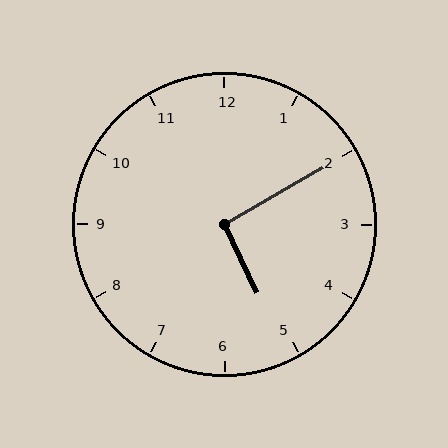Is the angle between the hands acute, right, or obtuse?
It is right.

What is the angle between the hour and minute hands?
Approximately 95 degrees.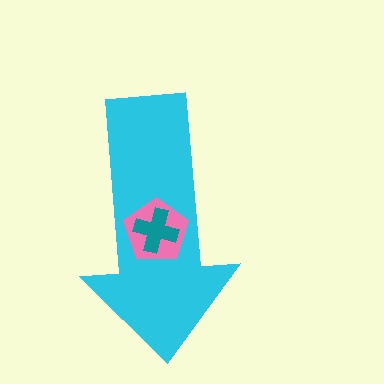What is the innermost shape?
The teal cross.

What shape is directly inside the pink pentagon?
The teal cross.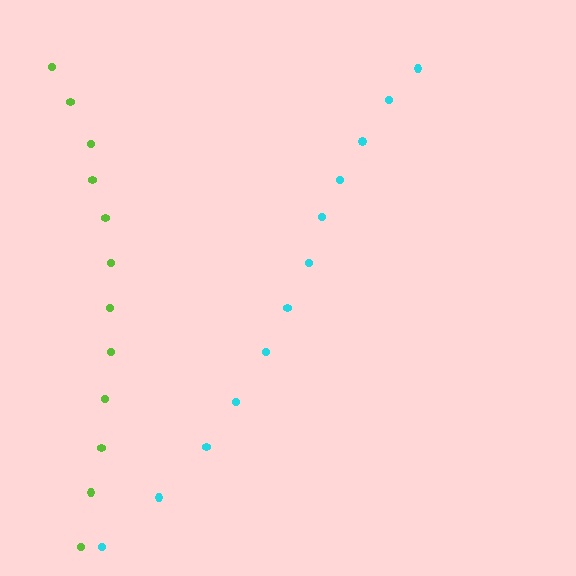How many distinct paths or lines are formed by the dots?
There are 2 distinct paths.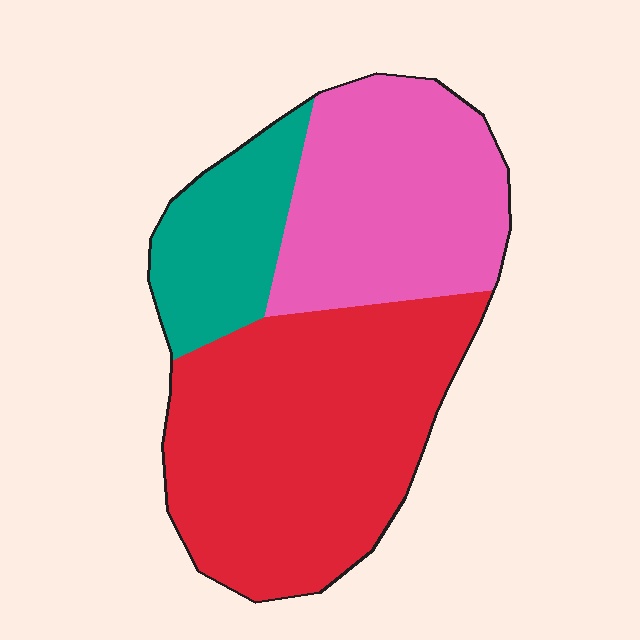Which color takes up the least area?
Teal, at roughly 15%.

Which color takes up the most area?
Red, at roughly 50%.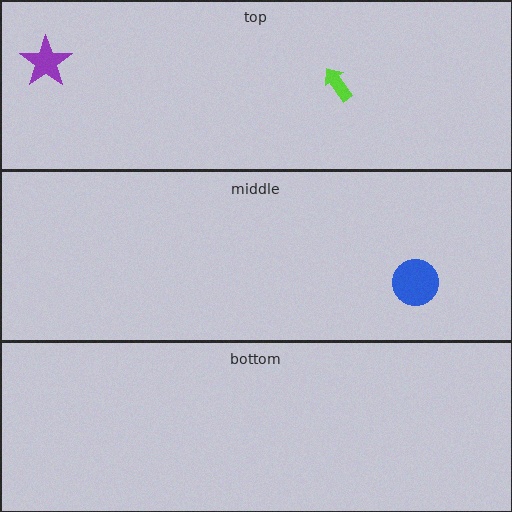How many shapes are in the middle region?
1.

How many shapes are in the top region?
2.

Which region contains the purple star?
The top region.